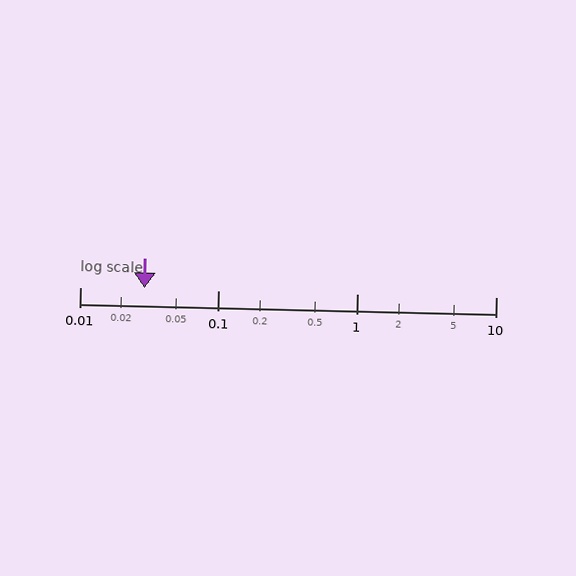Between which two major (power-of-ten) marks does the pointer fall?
The pointer is between 0.01 and 0.1.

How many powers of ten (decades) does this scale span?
The scale spans 3 decades, from 0.01 to 10.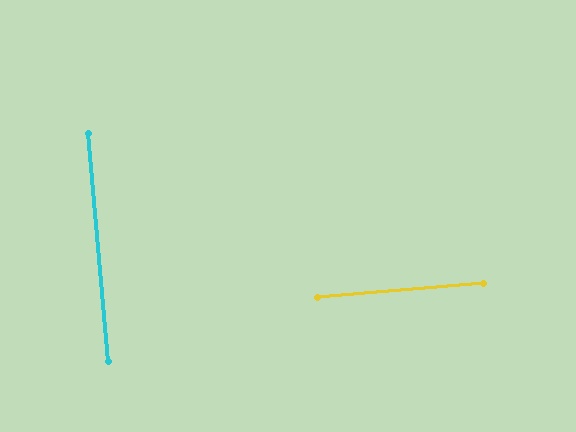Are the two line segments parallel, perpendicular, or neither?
Perpendicular — they meet at approximately 90°.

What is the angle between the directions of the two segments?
Approximately 90 degrees.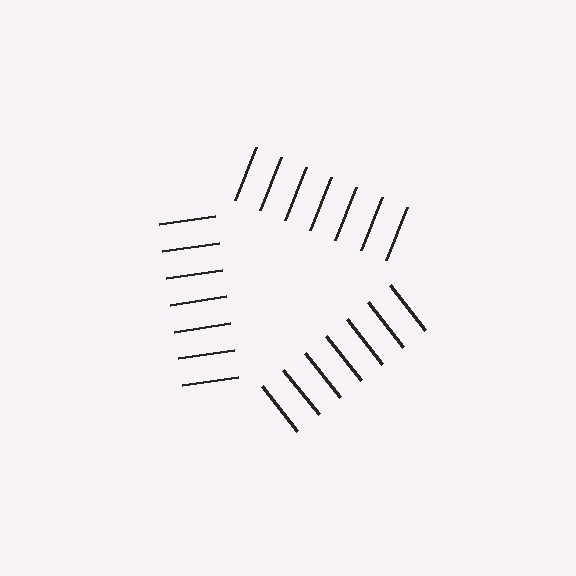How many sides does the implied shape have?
3 sides — the line-ends trace a triangle.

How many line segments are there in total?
21 — 7 along each of the 3 edges.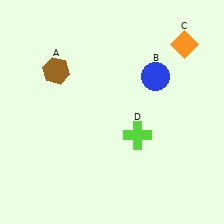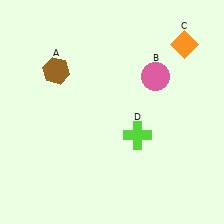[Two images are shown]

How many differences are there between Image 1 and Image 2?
There is 1 difference between the two images.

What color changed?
The circle (B) changed from blue in Image 1 to pink in Image 2.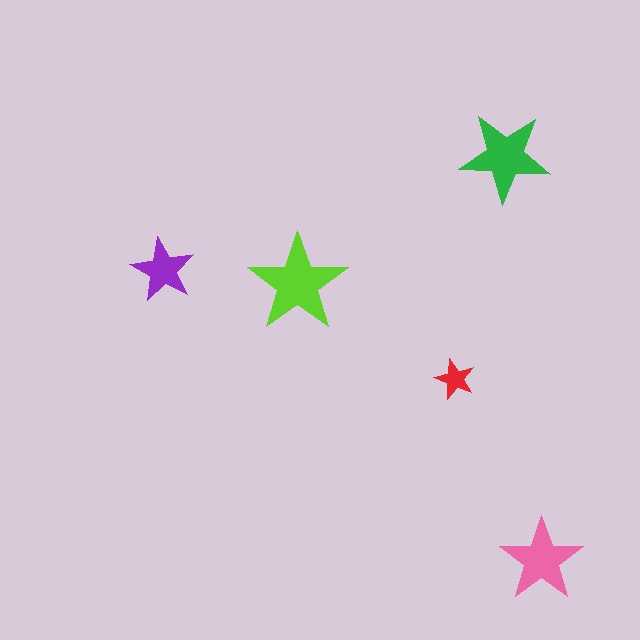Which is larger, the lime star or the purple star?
The lime one.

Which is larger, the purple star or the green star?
The green one.